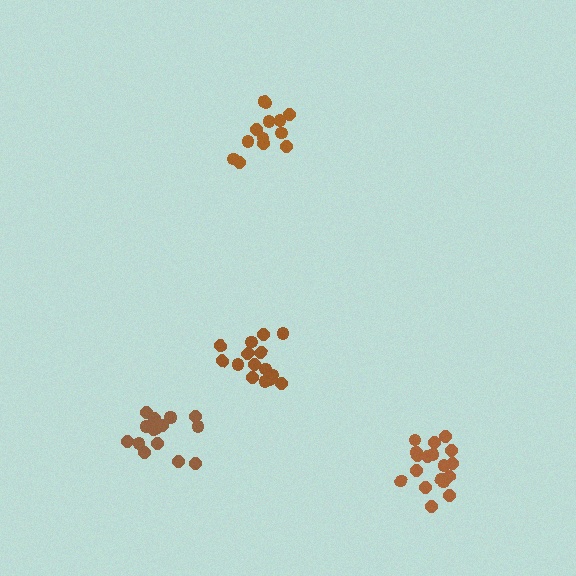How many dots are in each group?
Group 1: 19 dots, Group 2: 13 dots, Group 3: 16 dots, Group 4: 16 dots (64 total).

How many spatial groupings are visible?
There are 4 spatial groupings.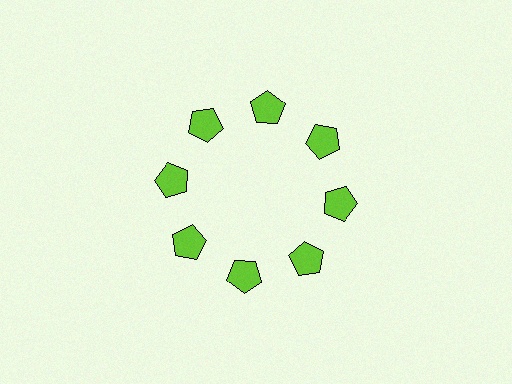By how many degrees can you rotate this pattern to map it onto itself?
The pattern maps onto itself every 45 degrees of rotation.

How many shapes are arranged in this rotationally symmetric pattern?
There are 8 shapes, arranged in 8 groups of 1.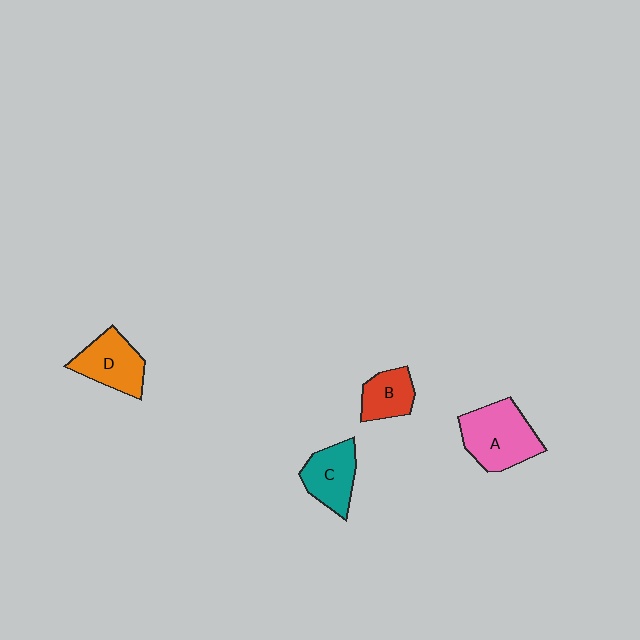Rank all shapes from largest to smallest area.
From largest to smallest: A (pink), D (orange), C (teal), B (red).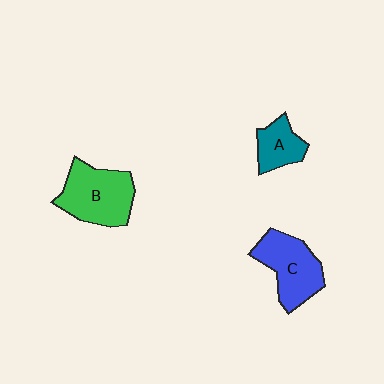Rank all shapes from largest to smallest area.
From largest to smallest: B (green), C (blue), A (teal).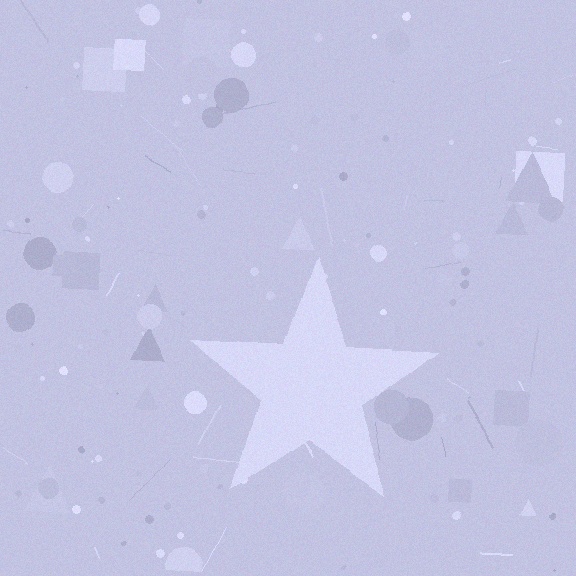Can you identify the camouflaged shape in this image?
The camouflaged shape is a star.